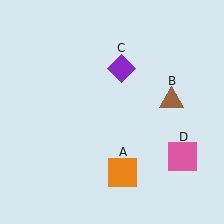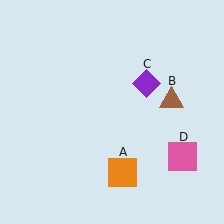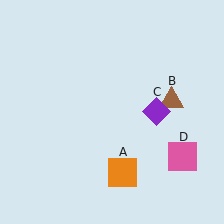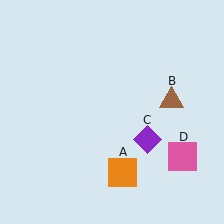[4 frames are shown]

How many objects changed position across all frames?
1 object changed position: purple diamond (object C).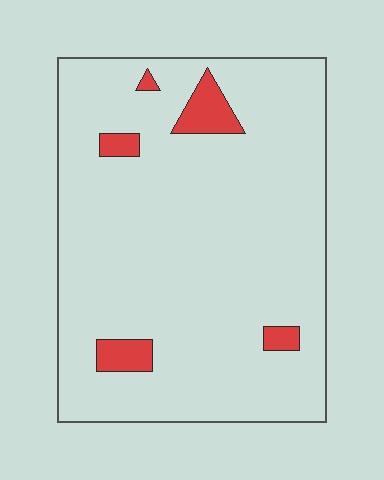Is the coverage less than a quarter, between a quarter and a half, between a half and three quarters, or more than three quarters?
Less than a quarter.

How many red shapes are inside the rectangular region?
5.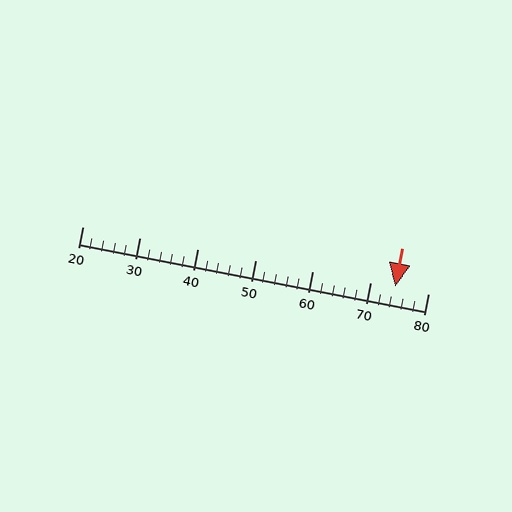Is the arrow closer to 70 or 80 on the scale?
The arrow is closer to 70.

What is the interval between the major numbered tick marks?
The major tick marks are spaced 10 units apart.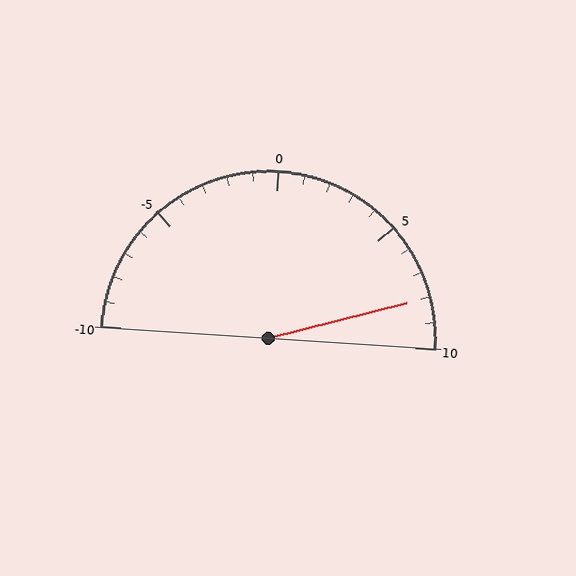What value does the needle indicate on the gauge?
The needle indicates approximately 8.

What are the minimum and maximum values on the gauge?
The gauge ranges from -10 to 10.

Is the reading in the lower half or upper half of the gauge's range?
The reading is in the upper half of the range (-10 to 10).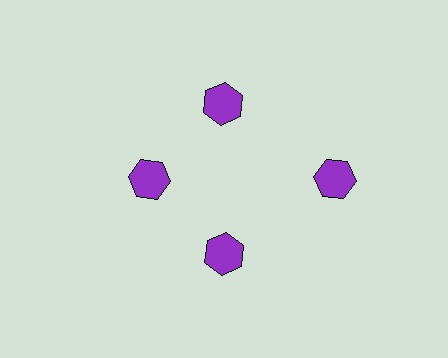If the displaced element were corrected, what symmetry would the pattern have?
It would have 4-fold rotational symmetry — the pattern would map onto itself every 90 degrees.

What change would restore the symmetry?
The symmetry would be restored by moving it inward, back onto the ring so that all 4 hexagons sit at equal angles and equal distance from the center.